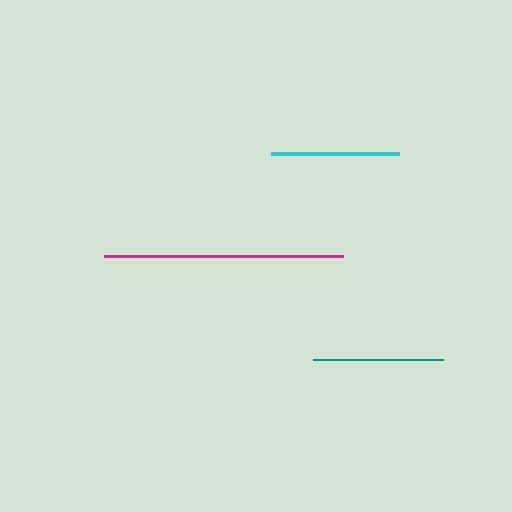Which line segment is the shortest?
The cyan line is the shortest at approximately 128 pixels.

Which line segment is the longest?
The magenta line is the longest at approximately 239 pixels.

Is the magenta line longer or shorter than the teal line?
The magenta line is longer than the teal line.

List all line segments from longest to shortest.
From longest to shortest: magenta, teal, cyan.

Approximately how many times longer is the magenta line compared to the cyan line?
The magenta line is approximately 1.9 times the length of the cyan line.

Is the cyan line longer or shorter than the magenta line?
The magenta line is longer than the cyan line.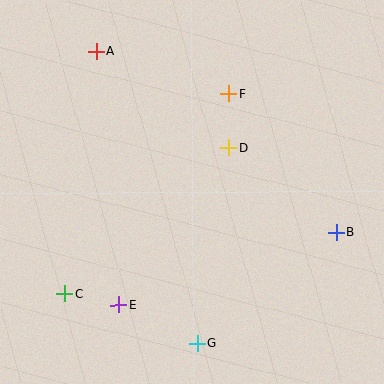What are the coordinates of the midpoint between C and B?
The midpoint between C and B is at (201, 263).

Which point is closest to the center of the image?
Point D at (229, 147) is closest to the center.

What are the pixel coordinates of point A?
Point A is at (96, 51).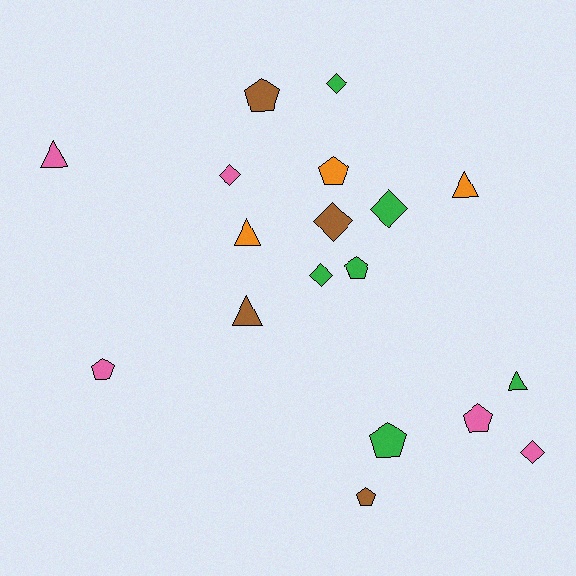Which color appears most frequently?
Green, with 6 objects.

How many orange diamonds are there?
There are no orange diamonds.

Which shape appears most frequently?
Pentagon, with 7 objects.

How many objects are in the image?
There are 18 objects.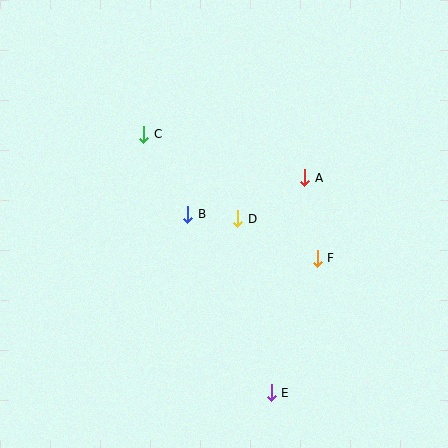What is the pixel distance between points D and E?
The distance between D and E is 177 pixels.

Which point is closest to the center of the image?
Point D at (238, 219) is closest to the center.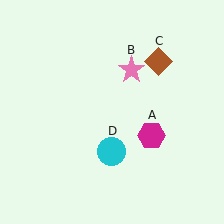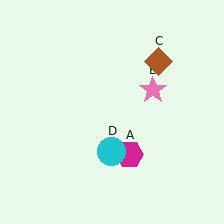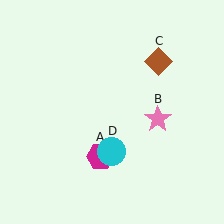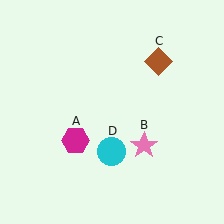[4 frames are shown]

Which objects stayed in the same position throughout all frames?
Brown diamond (object C) and cyan circle (object D) remained stationary.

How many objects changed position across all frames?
2 objects changed position: magenta hexagon (object A), pink star (object B).